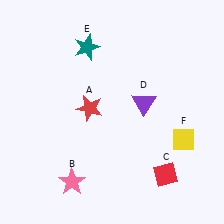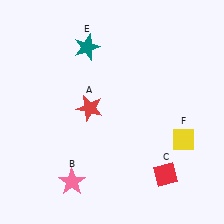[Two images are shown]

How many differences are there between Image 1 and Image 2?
There is 1 difference between the two images.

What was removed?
The purple triangle (D) was removed in Image 2.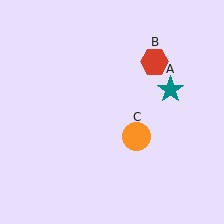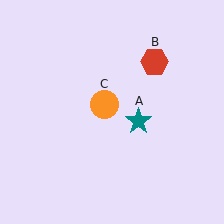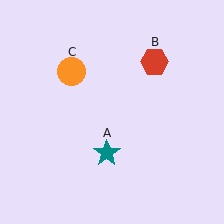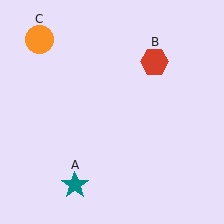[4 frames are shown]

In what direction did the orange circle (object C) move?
The orange circle (object C) moved up and to the left.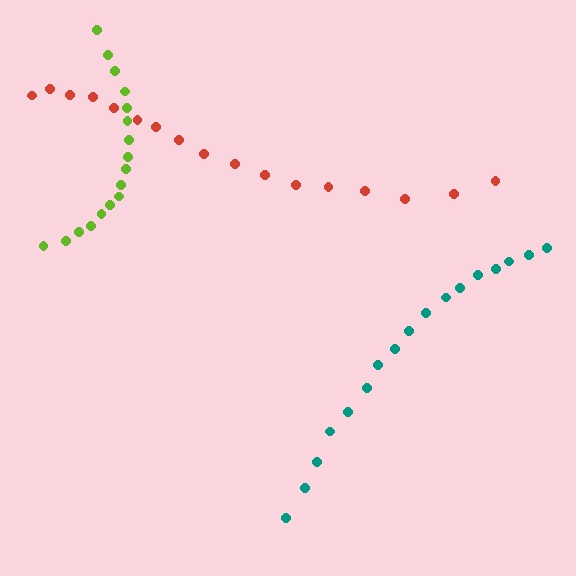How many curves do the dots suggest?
There are 3 distinct paths.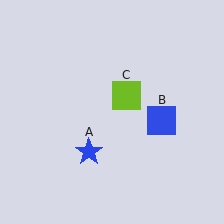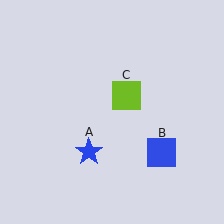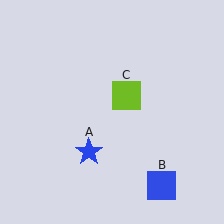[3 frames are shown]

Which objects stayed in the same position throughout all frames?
Blue star (object A) and lime square (object C) remained stationary.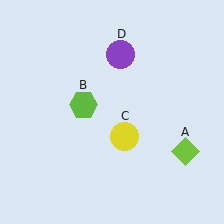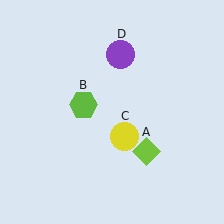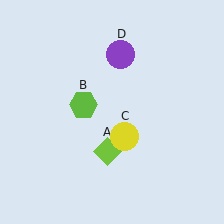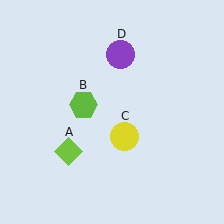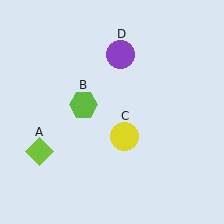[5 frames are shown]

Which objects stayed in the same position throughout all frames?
Lime hexagon (object B) and yellow circle (object C) and purple circle (object D) remained stationary.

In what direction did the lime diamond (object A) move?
The lime diamond (object A) moved left.